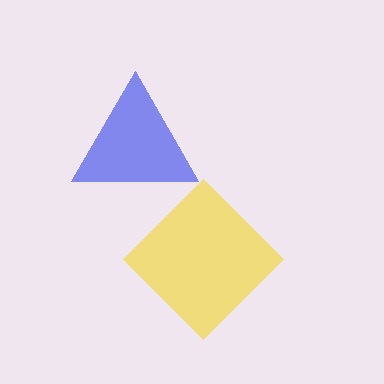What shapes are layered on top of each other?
The layered shapes are: a yellow diamond, a blue triangle.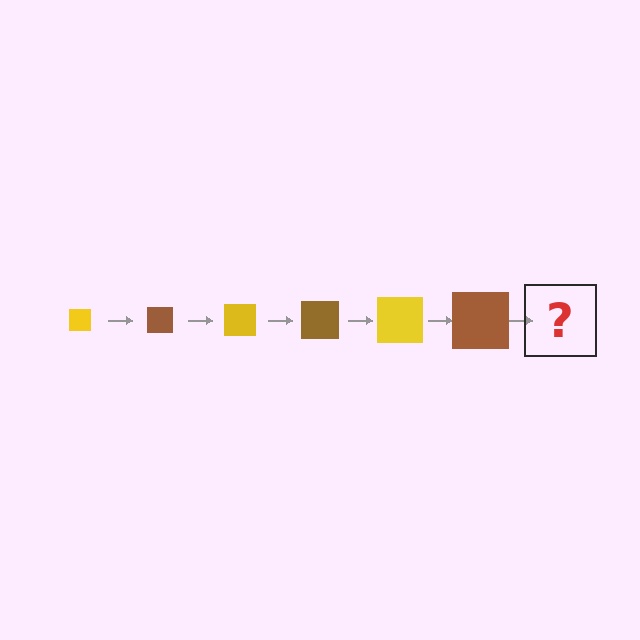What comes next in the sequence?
The next element should be a yellow square, larger than the previous one.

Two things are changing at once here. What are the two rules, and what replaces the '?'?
The two rules are that the square grows larger each step and the color cycles through yellow and brown. The '?' should be a yellow square, larger than the previous one.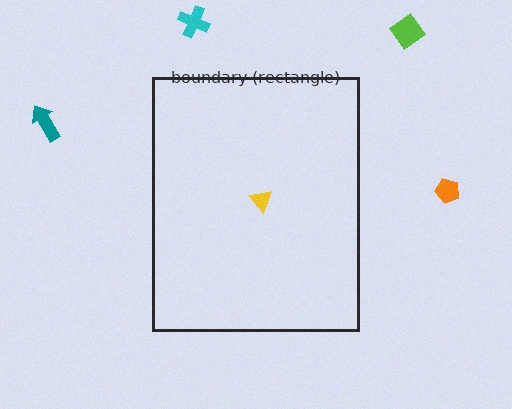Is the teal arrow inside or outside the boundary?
Outside.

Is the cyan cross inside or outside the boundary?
Outside.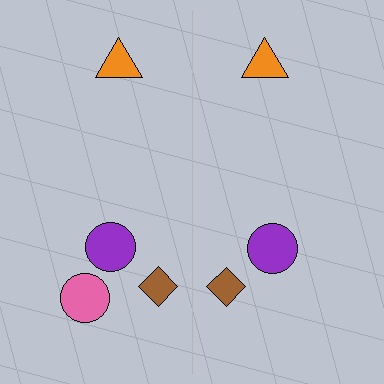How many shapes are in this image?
There are 7 shapes in this image.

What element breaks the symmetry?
A pink circle is missing from the right side.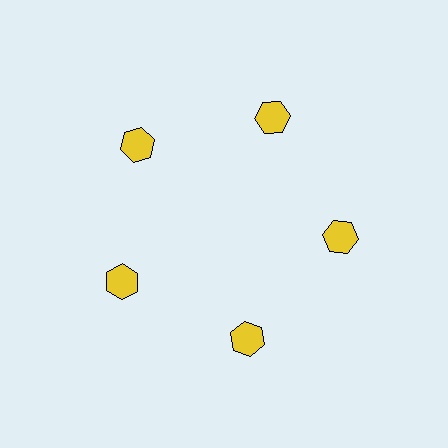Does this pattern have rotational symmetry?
Yes, this pattern has 5-fold rotational symmetry. It looks the same after rotating 72 degrees around the center.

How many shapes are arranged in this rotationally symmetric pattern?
There are 5 shapes, arranged in 5 groups of 1.